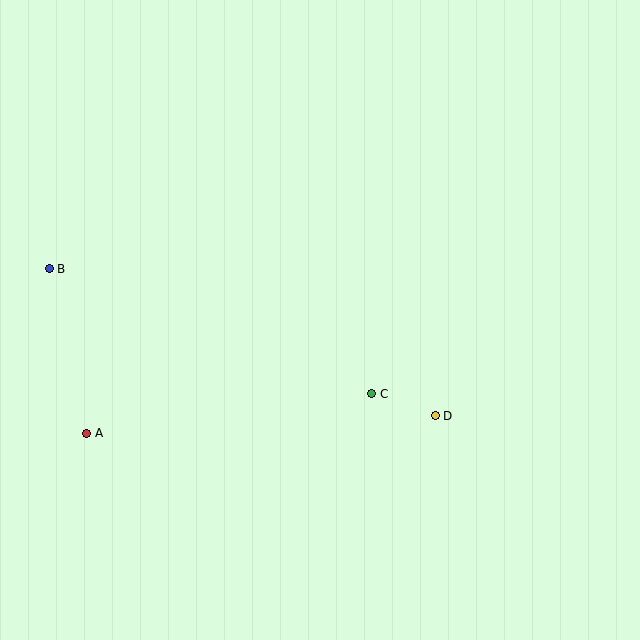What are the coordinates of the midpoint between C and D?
The midpoint between C and D is at (403, 405).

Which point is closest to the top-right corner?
Point D is closest to the top-right corner.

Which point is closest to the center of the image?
Point C at (372, 394) is closest to the center.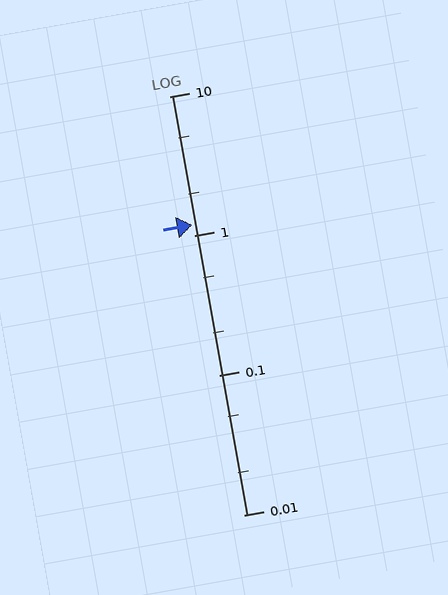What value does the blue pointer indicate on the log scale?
The pointer indicates approximately 1.2.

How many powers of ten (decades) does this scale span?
The scale spans 3 decades, from 0.01 to 10.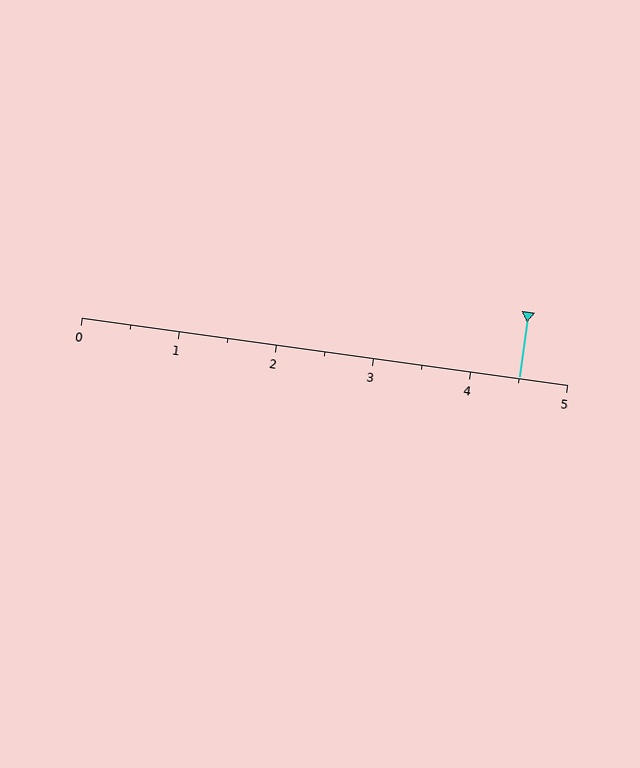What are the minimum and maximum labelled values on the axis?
The axis runs from 0 to 5.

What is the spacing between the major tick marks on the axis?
The major ticks are spaced 1 apart.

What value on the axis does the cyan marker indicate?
The marker indicates approximately 4.5.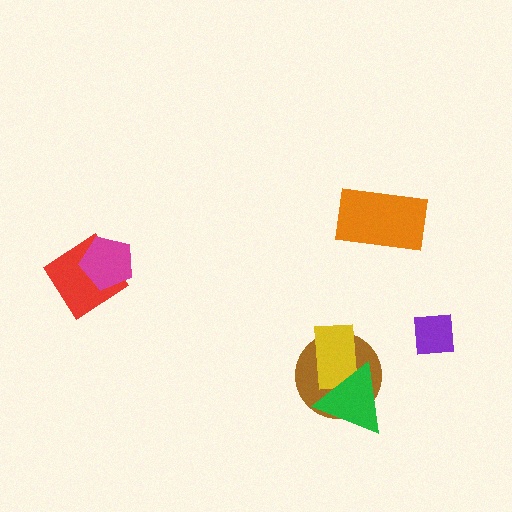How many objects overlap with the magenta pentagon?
1 object overlaps with the magenta pentagon.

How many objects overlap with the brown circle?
2 objects overlap with the brown circle.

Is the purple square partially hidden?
No, no other shape covers it.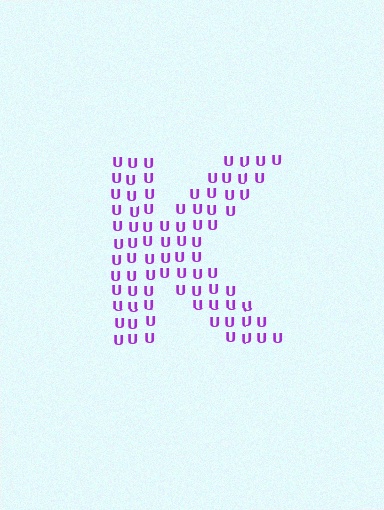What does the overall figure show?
The overall figure shows the letter K.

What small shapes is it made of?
It is made of small letter U's.